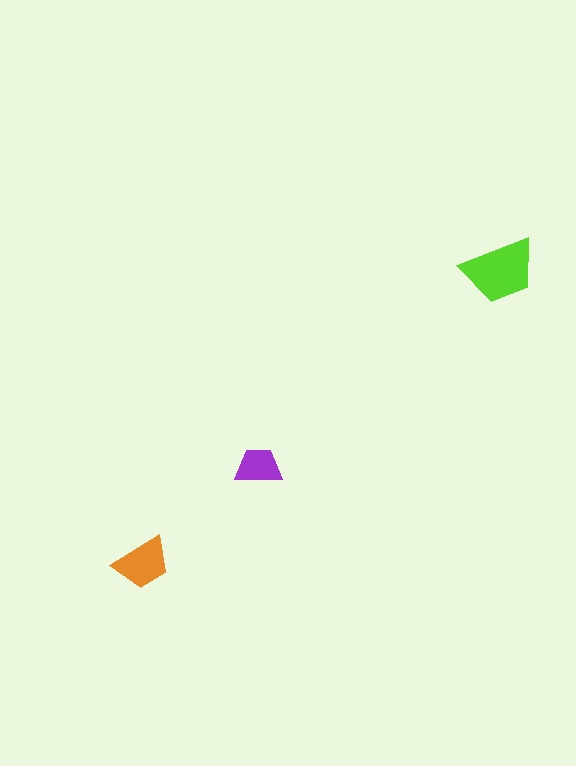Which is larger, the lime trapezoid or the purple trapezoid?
The lime one.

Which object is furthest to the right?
The lime trapezoid is rightmost.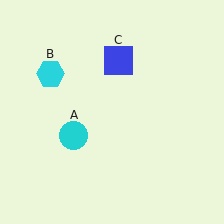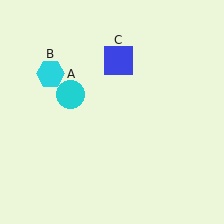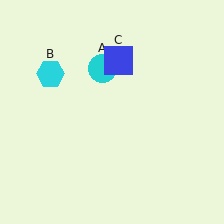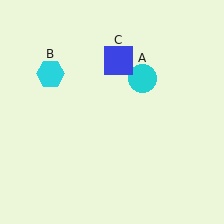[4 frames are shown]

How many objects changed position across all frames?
1 object changed position: cyan circle (object A).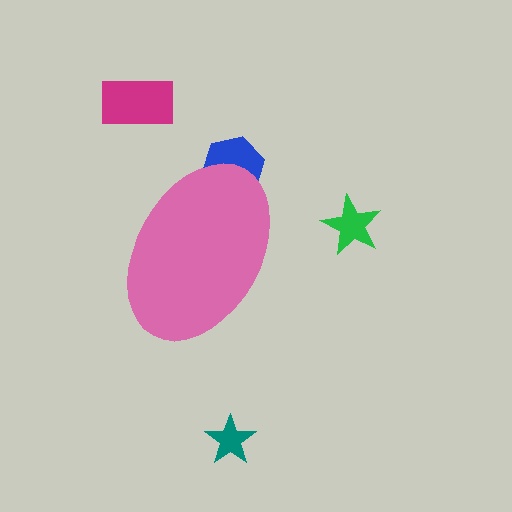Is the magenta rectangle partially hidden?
No, the magenta rectangle is fully visible.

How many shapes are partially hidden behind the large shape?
1 shape is partially hidden.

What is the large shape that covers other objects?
A pink ellipse.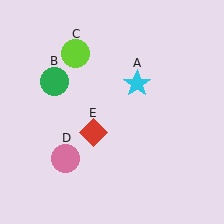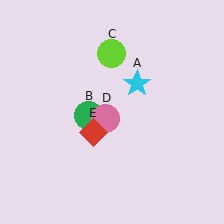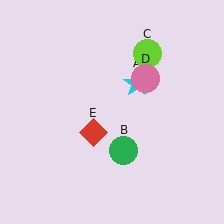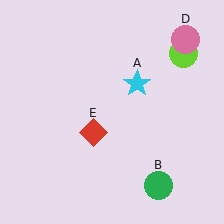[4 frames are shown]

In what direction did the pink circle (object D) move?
The pink circle (object D) moved up and to the right.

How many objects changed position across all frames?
3 objects changed position: green circle (object B), lime circle (object C), pink circle (object D).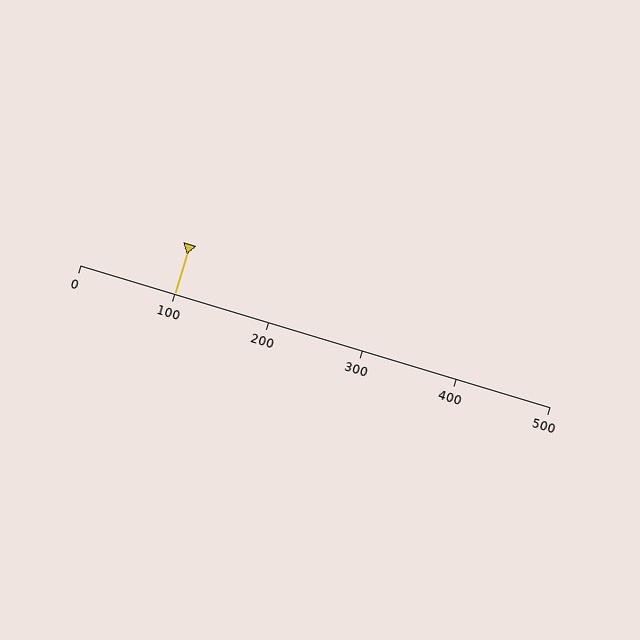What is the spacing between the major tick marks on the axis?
The major ticks are spaced 100 apart.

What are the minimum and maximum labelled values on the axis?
The axis runs from 0 to 500.